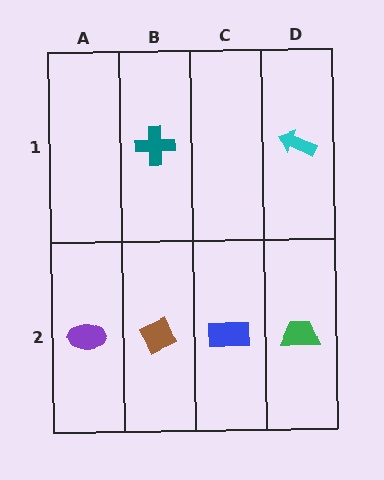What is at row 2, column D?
A green trapezoid.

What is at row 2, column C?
A blue rectangle.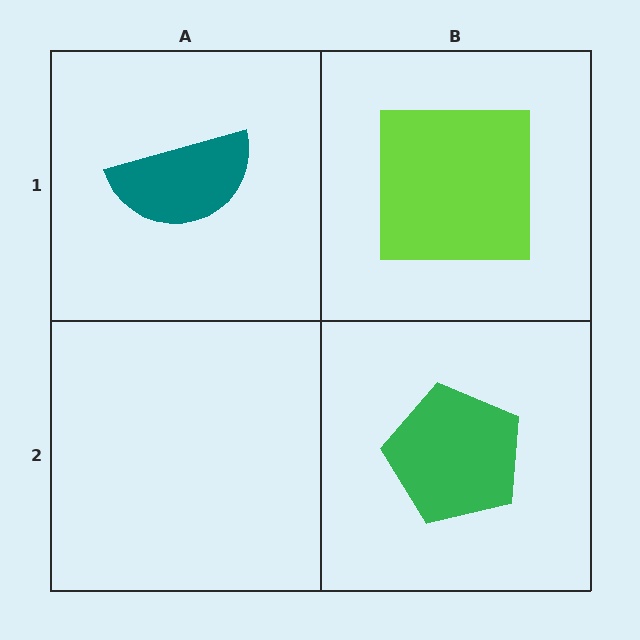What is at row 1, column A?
A teal semicircle.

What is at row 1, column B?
A lime square.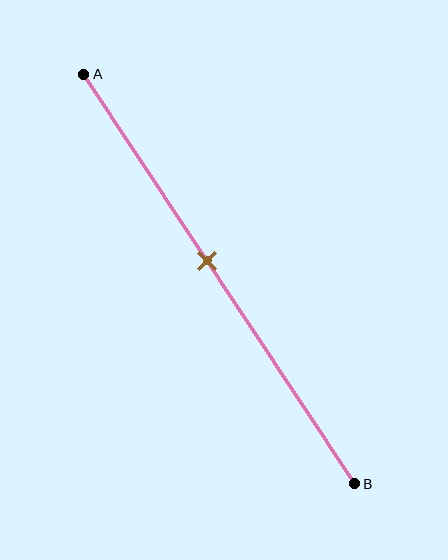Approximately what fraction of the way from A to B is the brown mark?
The brown mark is approximately 45% of the way from A to B.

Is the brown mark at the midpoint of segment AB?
No, the mark is at about 45% from A, not at the 50% midpoint.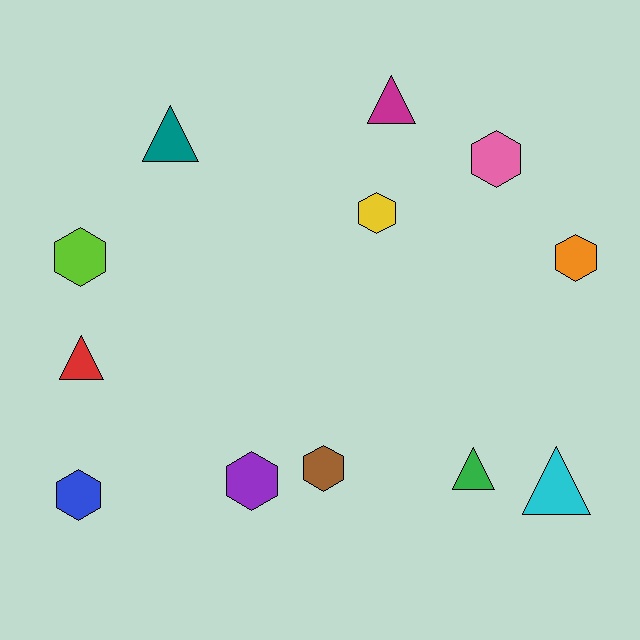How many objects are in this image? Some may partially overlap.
There are 12 objects.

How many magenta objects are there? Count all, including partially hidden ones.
There is 1 magenta object.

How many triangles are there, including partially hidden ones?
There are 5 triangles.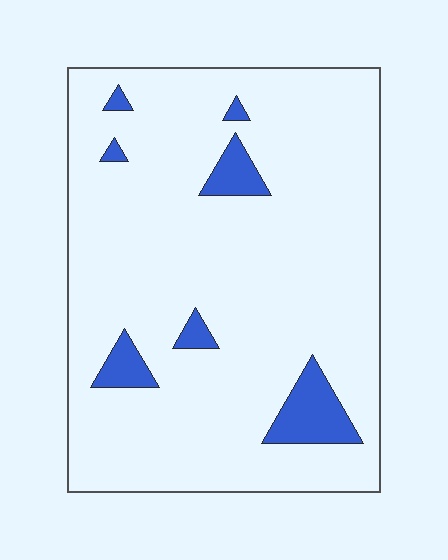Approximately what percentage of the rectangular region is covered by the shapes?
Approximately 10%.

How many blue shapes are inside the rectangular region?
7.